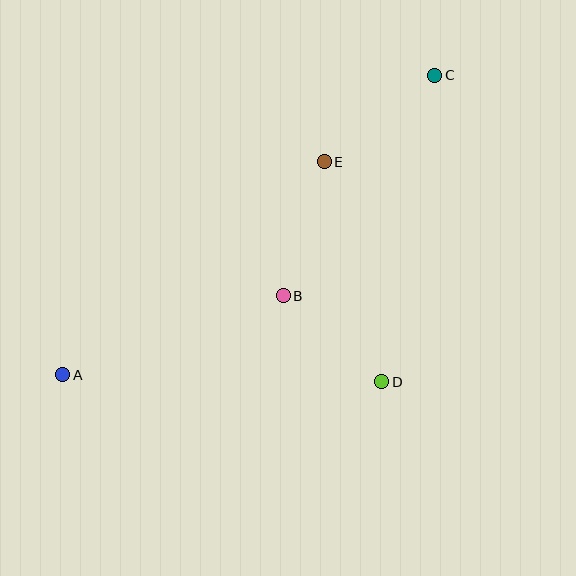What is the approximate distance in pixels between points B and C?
The distance between B and C is approximately 267 pixels.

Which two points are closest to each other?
Points B and D are closest to each other.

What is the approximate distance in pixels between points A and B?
The distance between A and B is approximately 235 pixels.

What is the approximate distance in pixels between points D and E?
The distance between D and E is approximately 227 pixels.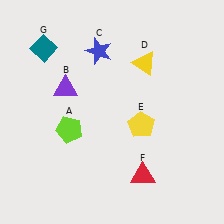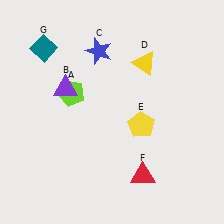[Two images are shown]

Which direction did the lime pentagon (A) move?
The lime pentagon (A) moved up.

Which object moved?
The lime pentagon (A) moved up.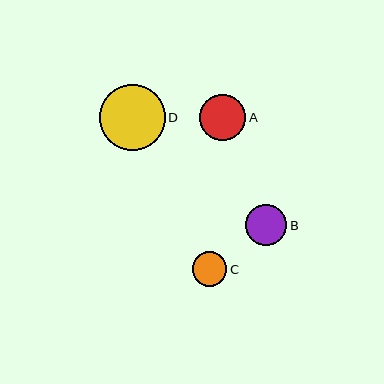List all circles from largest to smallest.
From largest to smallest: D, A, B, C.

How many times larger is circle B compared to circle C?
Circle B is approximately 1.2 times the size of circle C.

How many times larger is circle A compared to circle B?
Circle A is approximately 1.1 times the size of circle B.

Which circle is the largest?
Circle D is the largest with a size of approximately 66 pixels.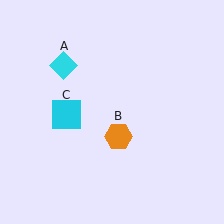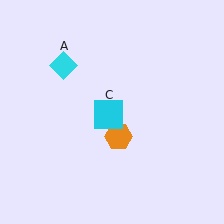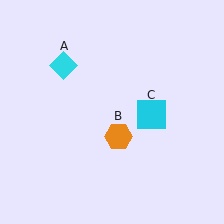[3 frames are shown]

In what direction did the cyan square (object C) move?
The cyan square (object C) moved right.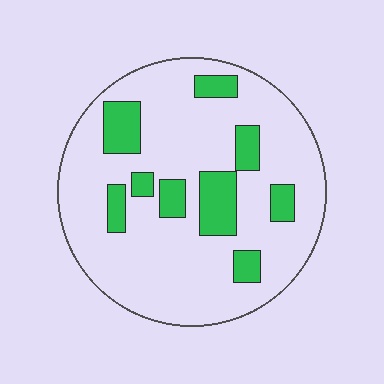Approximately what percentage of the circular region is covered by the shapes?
Approximately 20%.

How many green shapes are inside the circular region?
9.